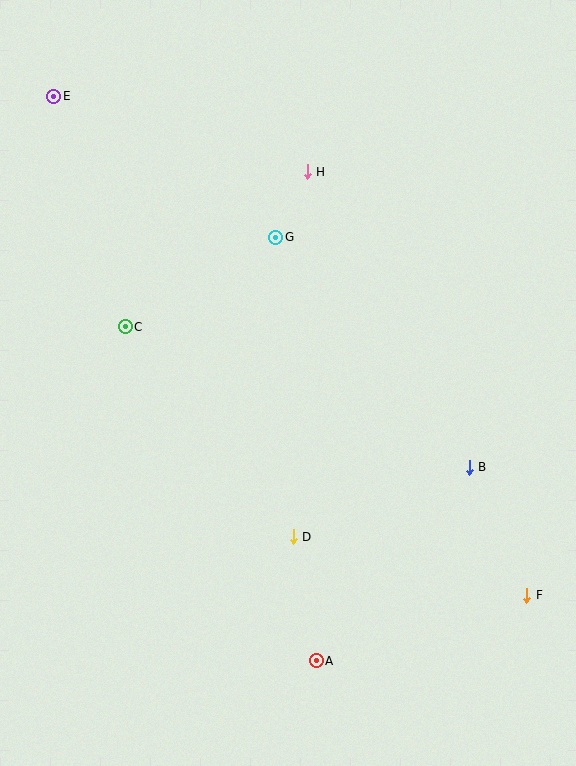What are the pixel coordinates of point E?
Point E is at (54, 96).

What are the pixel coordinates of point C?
Point C is at (125, 327).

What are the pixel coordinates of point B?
Point B is at (469, 467).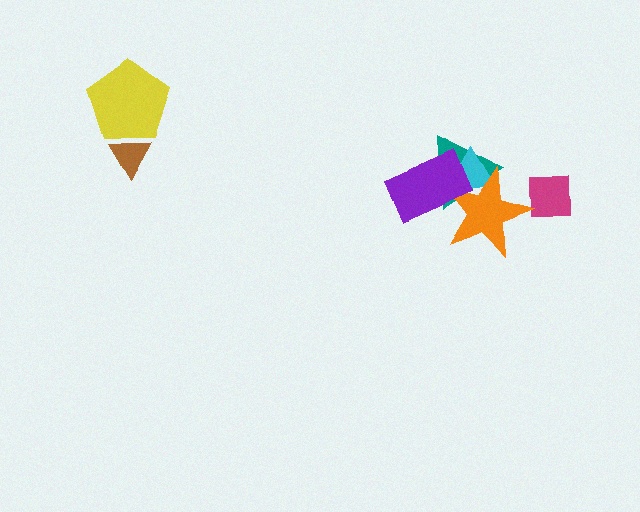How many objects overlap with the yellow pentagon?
1 object overlaps with the yellow pentagon.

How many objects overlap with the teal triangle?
3 objects overlap with the teal triangle.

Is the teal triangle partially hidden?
Yes, it is partially covered by another shape.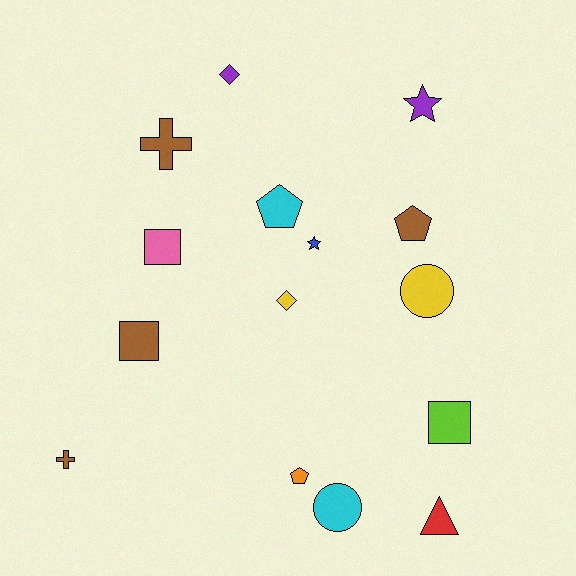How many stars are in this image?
There are 2 stars.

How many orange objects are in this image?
There is 1 orange object.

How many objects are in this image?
There are 15 objects.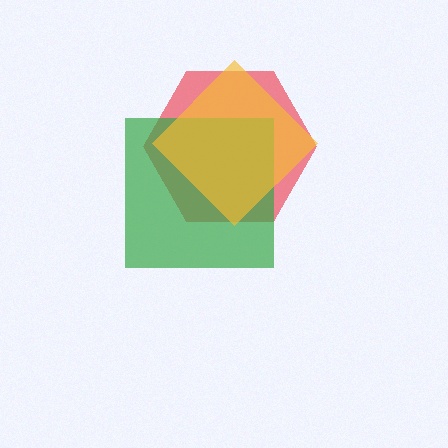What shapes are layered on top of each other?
The layered shapes are: a red hexagon, a green square, a yellow diamond.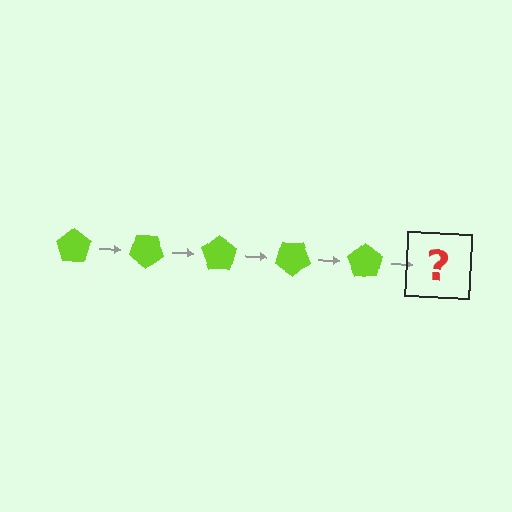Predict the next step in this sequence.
The next step is a lime pentagon rotated 175 degrees.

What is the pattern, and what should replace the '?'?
The pattern is that the pentagon rotates 35 degrees each step. The '?' should be a lime pentagon rotated 175 degrees.